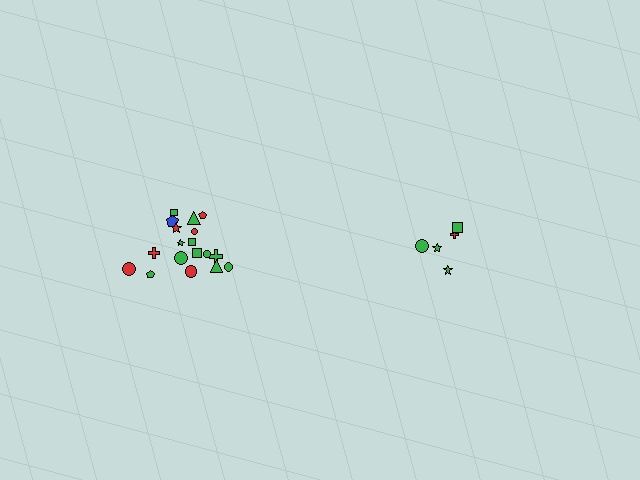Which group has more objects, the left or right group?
The left group.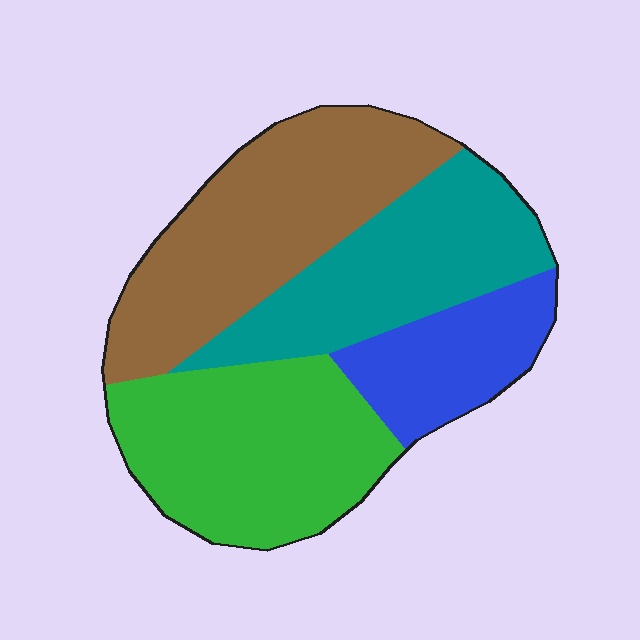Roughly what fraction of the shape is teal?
Teal takes up less than a quarter of the shape.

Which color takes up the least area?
Blue, at roughly 15%.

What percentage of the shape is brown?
Brown covers roughly 30% of the shape.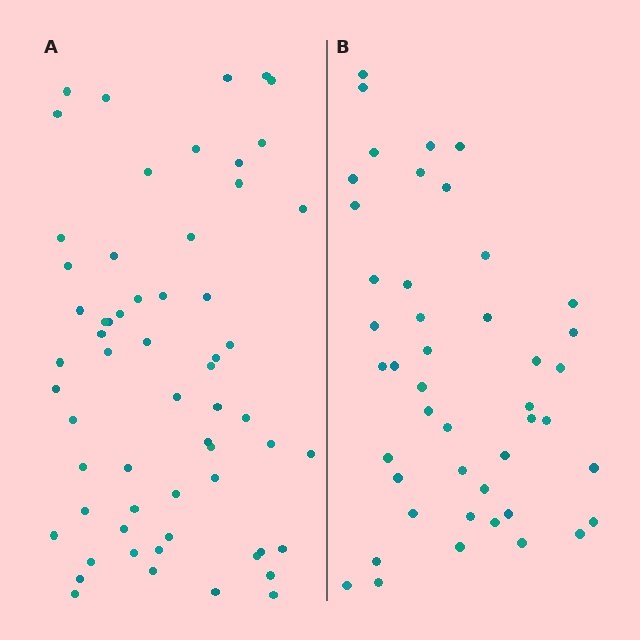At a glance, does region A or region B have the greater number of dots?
Region A (the left region) has more dots.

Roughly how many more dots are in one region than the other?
Region A has approximately 15 more dots than region B.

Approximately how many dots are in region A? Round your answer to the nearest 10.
About 60 dots.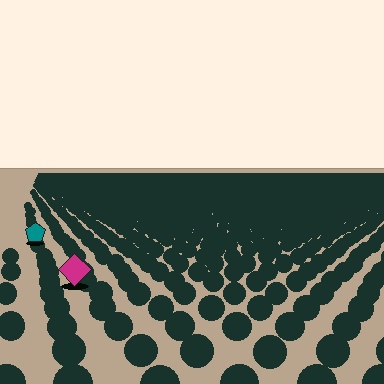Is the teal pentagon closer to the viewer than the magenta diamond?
No. The magenta diamond is closer — you can tell from the texture gradient: the ground texture is coarser near it.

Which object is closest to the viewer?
The magenta diamond is closest. The texture marks near it are larger and more spread out.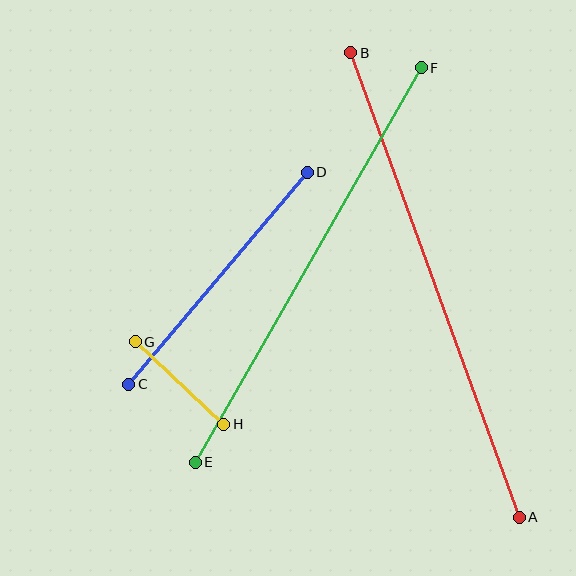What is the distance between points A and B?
The distance is approximately 494 pixels.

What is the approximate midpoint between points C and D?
The midpoint is at approximately (218, 278) pixels.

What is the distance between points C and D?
The distance is approximately 277 pixels.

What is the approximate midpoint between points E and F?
The midpoint is at approximately (308, 265) pixels.